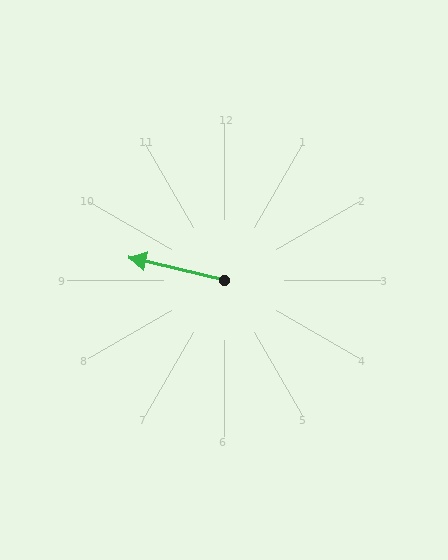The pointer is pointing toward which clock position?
Roughly 9 o'clock.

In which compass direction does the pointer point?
West.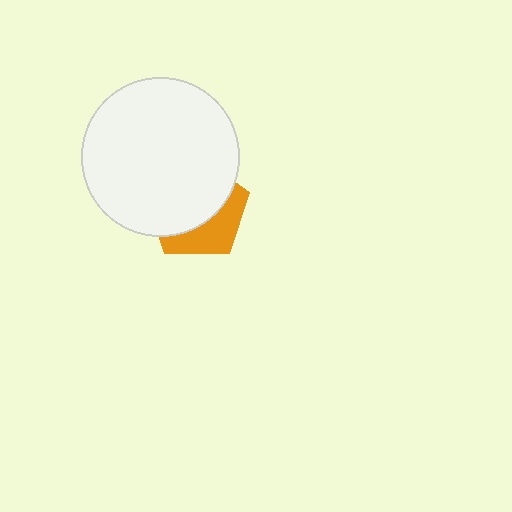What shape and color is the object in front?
The object in front is a white circle.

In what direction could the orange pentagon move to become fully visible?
The orange pentagon could move toward the lower-right. That would shift it out from behind the white circle entirely.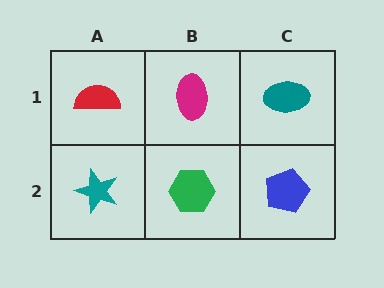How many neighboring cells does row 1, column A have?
2.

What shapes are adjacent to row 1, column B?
A green hexagon (row 2, column B), a red semicircle (row 1, column A), a teal ellipse (row 1, column C).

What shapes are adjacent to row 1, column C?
A blue pentagon (row 2, column C), a magenta ellipse (row 1, column B).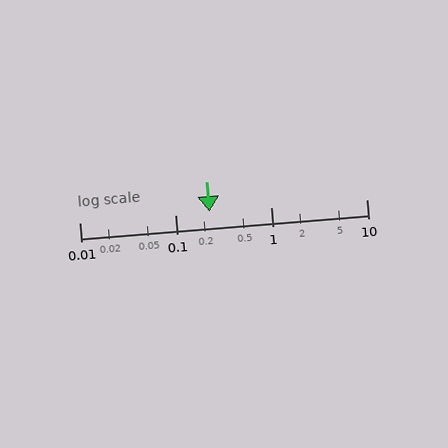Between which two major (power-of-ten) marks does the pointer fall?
The pointer is between 0.1 and 1.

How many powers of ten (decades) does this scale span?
The scale spans 3 decades, from 0.01 to 10.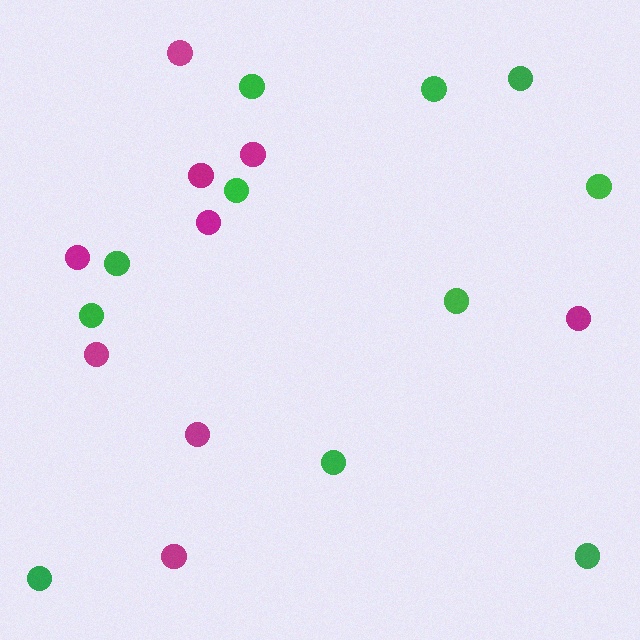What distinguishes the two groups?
There are 2 groups: one group of green circles (11) and one group of magenta circles (9).